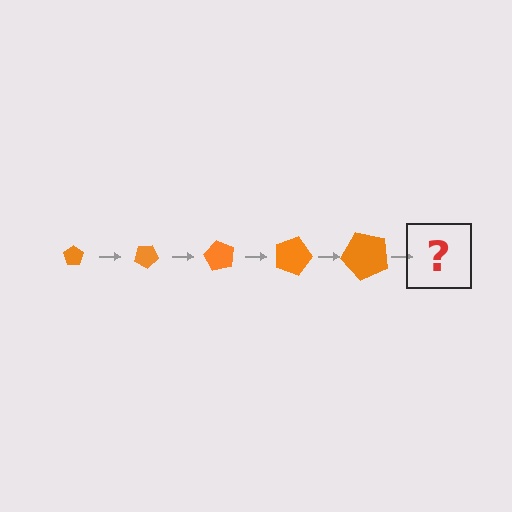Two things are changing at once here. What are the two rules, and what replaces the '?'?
The two rules are that the pentagon grows larger each step and it rotates 30 degrees each step. The '?' should be a pentagon, larger than the previous one and rotated 150 degrees from the start.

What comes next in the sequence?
The next element should be a pentagon, larger than the previous one and rotated 150 degrees from the start.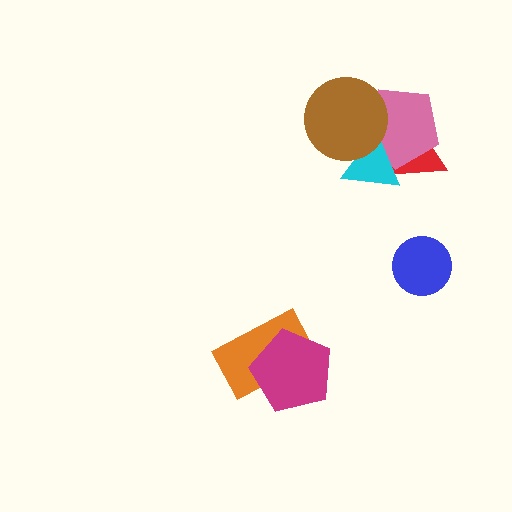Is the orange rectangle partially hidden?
Yes, it is partially covered by another shape.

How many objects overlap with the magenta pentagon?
1 object overlaps with the magenta pentagon.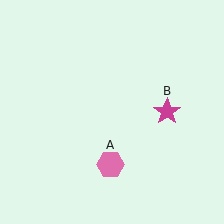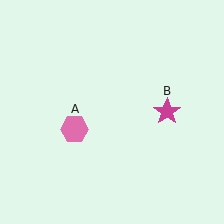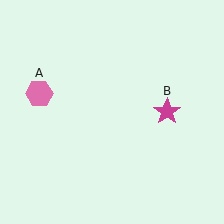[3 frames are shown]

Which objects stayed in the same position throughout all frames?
Magenta star (object B) remained stationary.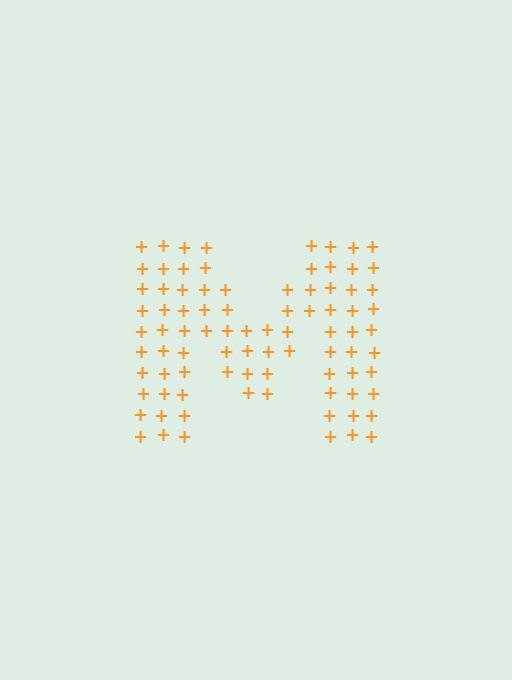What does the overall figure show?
The overall figure shows the letter M.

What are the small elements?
The small elements are plus signs.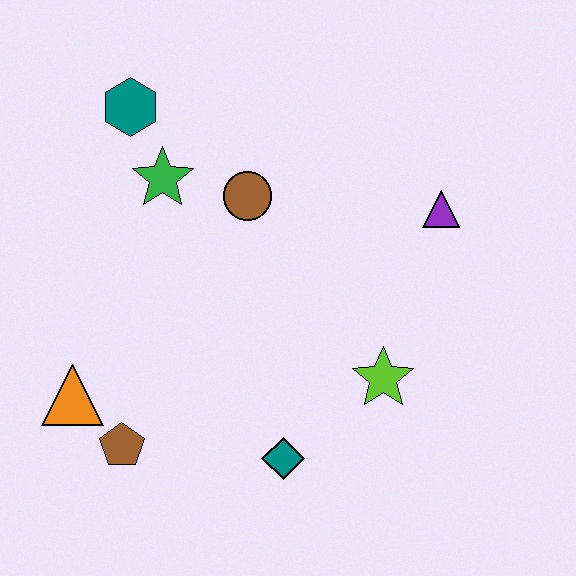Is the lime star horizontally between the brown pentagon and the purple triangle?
Yes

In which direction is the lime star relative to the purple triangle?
The lime star is below the purple triangle.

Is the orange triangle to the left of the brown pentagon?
Yes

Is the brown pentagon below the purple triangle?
Yes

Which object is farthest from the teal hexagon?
The teal diamond is farthest from the teal hexagon.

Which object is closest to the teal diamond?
The lime star is closest to the teal diamond.